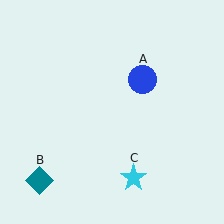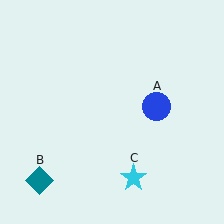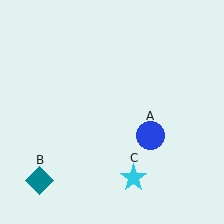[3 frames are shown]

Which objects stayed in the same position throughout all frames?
Teal diamond (object B) and cyan star (object C) remained stationary.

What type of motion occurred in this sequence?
The blue circle (object A) rotated clockwise around the center of the scene.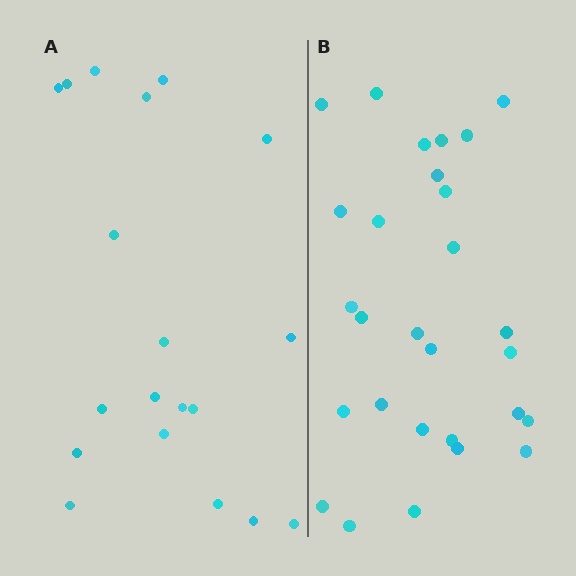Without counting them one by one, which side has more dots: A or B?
Region B (the right region) has more dots.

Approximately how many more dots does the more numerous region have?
Region B has roughly 8 or so more dots than region A.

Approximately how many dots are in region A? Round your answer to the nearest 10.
About 20 dots. (The exact count is 19, which rounds to 20.)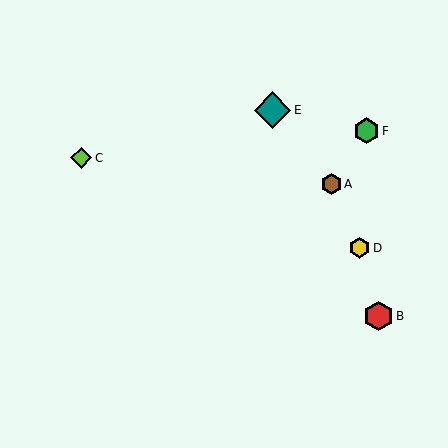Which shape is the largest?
The teal diamond (labeled E) is the largest.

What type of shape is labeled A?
Shape A is a brown hexagon.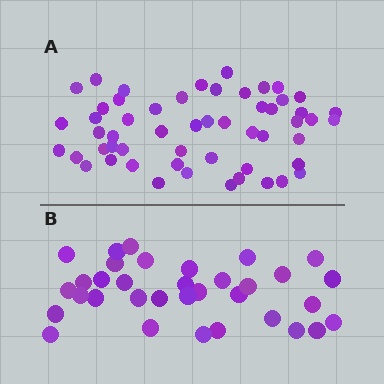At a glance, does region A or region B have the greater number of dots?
Region A (the top region) has more dots.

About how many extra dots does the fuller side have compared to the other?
Region A has approximately 20 more dots than region B.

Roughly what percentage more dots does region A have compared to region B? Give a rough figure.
About 60% more.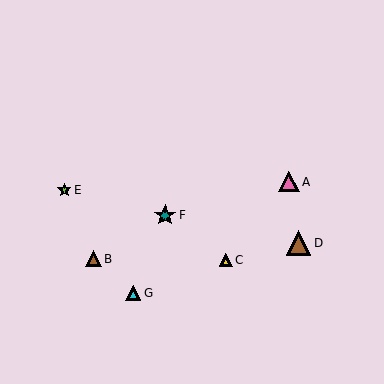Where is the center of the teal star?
The center of the teal star is at (165, 215).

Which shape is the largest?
The brown triangle (labeled D) is the largest.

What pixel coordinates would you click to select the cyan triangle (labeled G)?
Click at (133, 293) to select the cyan triangle G.